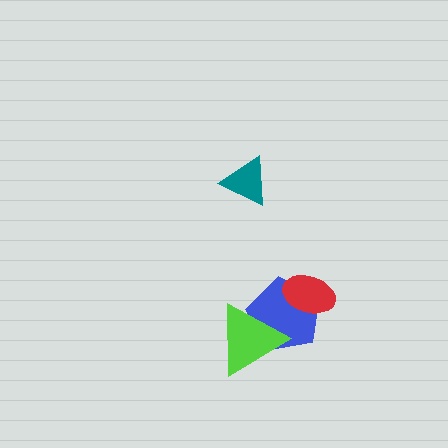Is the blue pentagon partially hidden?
Yes, it is partially covered by another shape.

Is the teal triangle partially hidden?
No, no other shape covers it.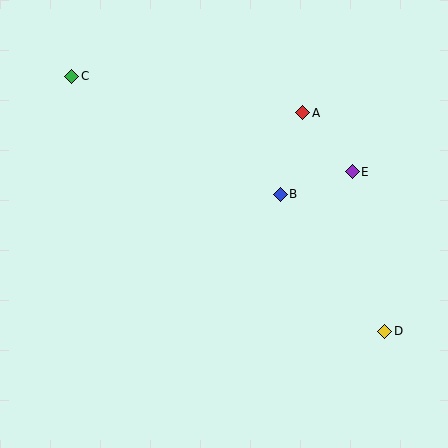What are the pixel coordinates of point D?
Point D is at (385, 331).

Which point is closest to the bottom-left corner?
Point B is closest to the bottom-left corner.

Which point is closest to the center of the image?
Point B at (280, 194) is closest to the center.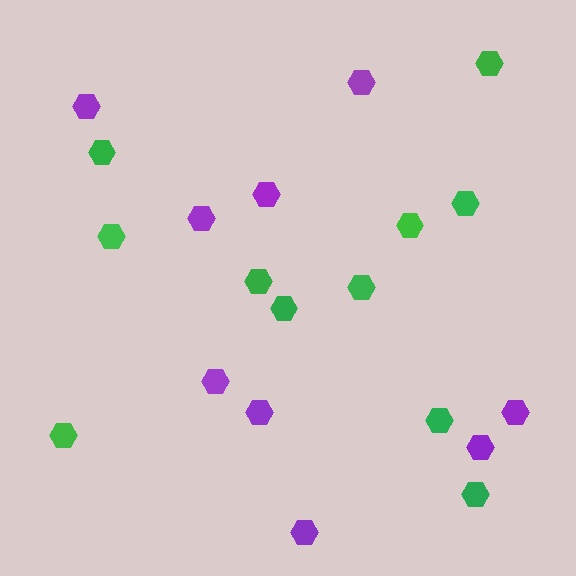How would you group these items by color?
There are 2 groups: one group of purple hexagons (9) and one group of green hexagons (11).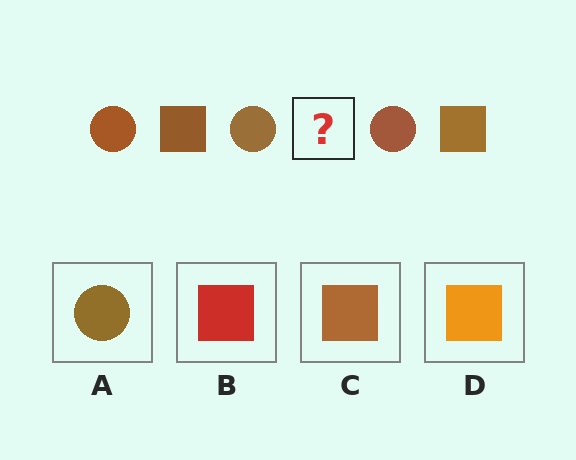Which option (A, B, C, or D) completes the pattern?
C.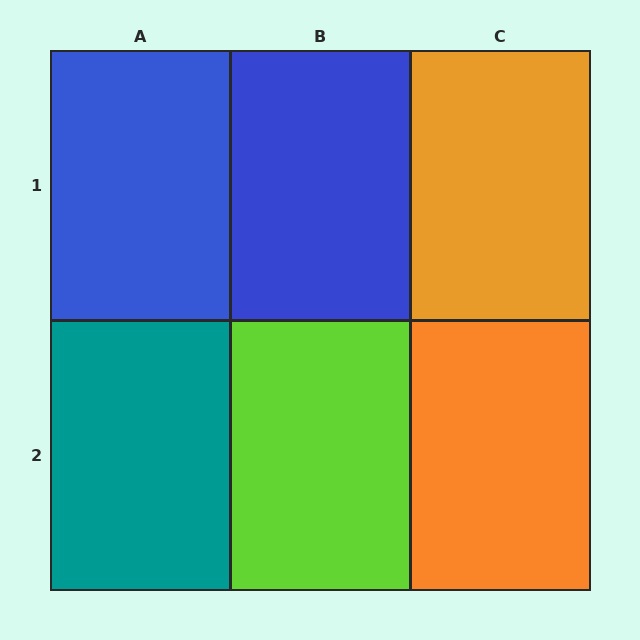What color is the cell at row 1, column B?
Blue.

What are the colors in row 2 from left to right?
Teal, lime, orange.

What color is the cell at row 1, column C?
Orange.